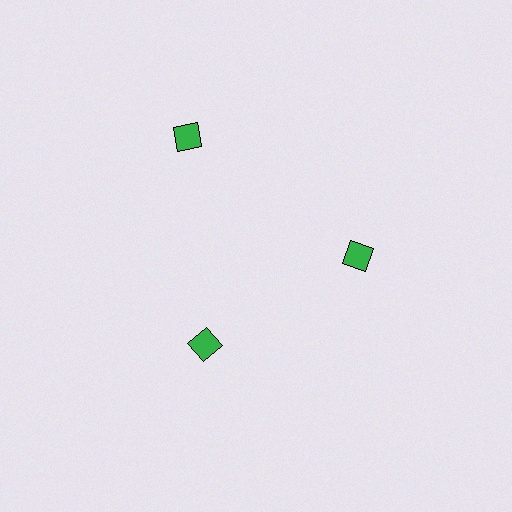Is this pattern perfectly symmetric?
No. The 3 green diamonds are arranged in a ring, but one element near the 11 o'clock position is pushed outward from the center, breaking the 3-fold rotational symmetry.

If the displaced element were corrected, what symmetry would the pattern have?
It would have 3-fold rotational symmetry — the pattern would map onto itself every 120 degrees.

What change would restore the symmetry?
The symmetry would be restored by moving it inward, back onto the ring so that all 3 diamonds sit at equal angles and equal distance from the center.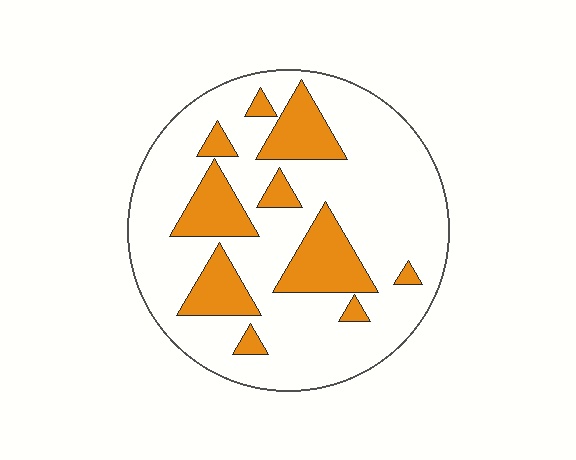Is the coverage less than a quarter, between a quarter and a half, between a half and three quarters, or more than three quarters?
Less than a quarter.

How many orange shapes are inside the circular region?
10.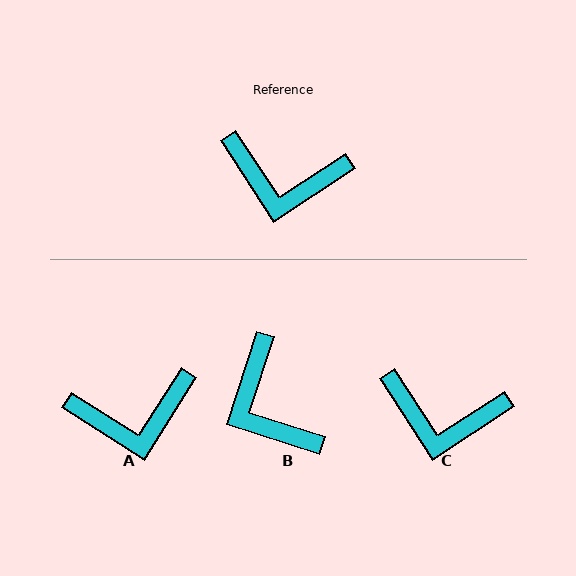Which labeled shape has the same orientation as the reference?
C.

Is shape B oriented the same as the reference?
No, it is off by about 51 degrees.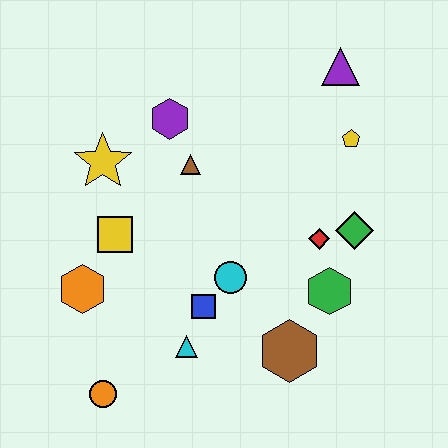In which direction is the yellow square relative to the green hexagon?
The yellow square is to the left of the green hexagon.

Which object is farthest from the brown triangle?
The orange circle is farthest from the brown triangle.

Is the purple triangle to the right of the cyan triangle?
Yes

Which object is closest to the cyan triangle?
The blue square is closest to the cyan triangle.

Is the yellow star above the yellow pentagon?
No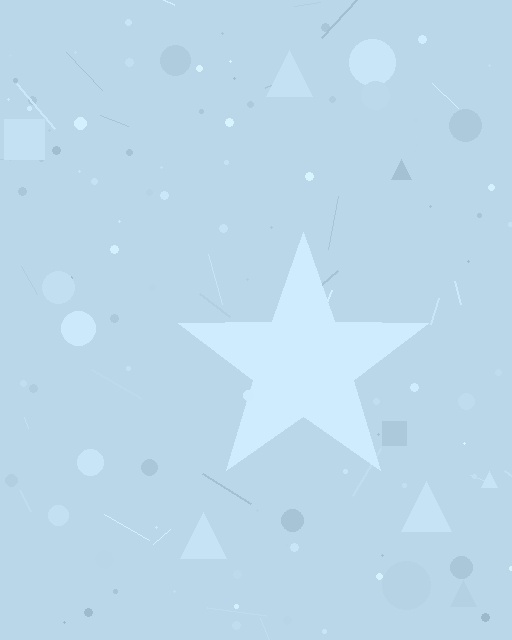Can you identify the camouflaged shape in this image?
The camouflaged shape is a star.